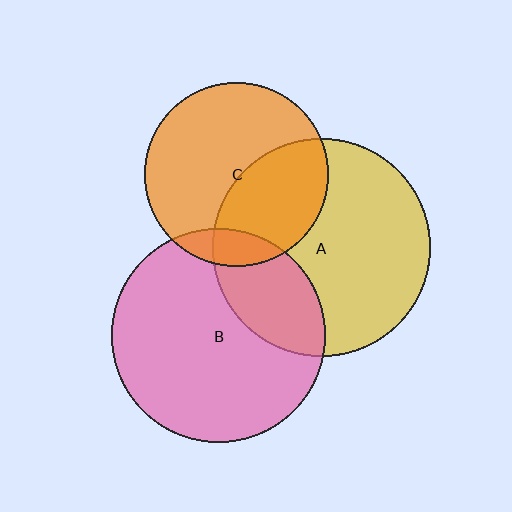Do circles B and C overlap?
Yes.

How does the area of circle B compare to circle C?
Approximately 1.4 times.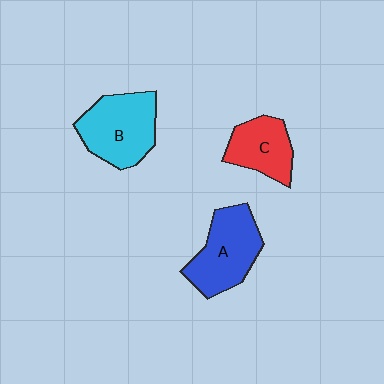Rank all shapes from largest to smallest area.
From largest to smallest: B (cyan), A (blue), C (red).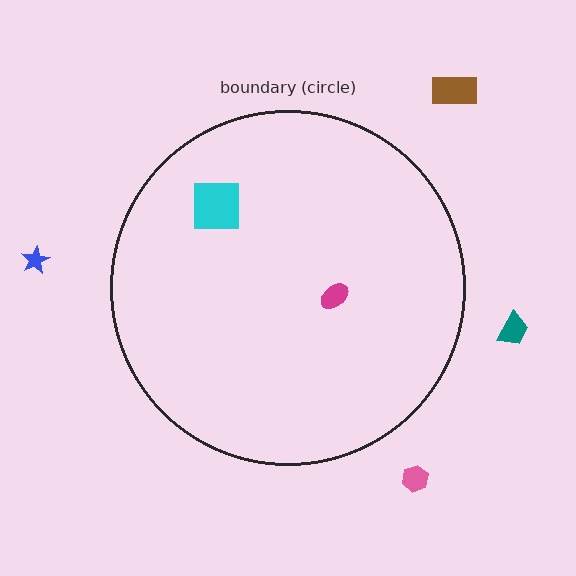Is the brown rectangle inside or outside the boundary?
Outside.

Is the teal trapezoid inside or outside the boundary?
Outside.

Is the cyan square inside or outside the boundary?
Inside.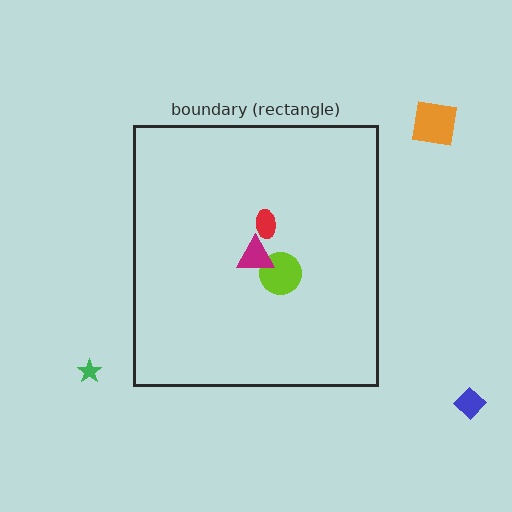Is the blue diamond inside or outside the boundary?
Outside.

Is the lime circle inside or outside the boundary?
Inside.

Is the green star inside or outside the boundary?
Outside.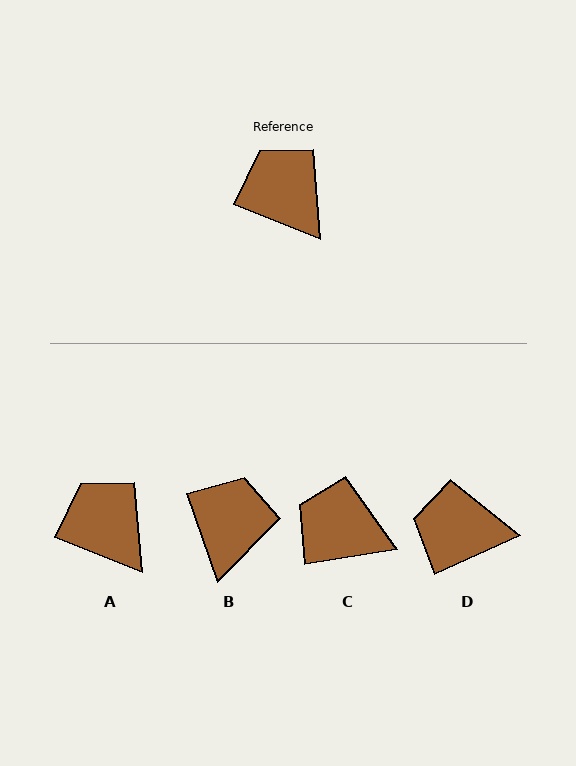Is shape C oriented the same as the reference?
No, it is off by about 31 degrees.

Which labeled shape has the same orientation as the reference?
A.